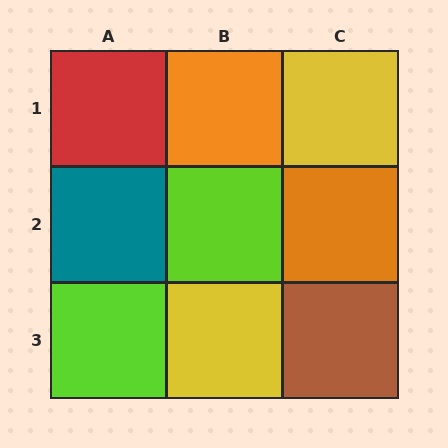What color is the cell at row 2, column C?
Orange.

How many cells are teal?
1 cell is teal.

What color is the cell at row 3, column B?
Yellow.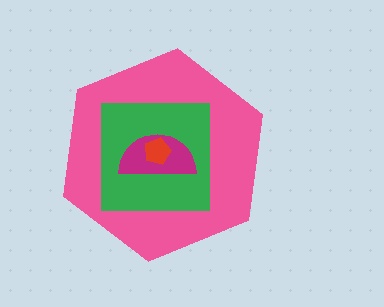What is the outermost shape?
The pink hexagon.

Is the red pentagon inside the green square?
Yes.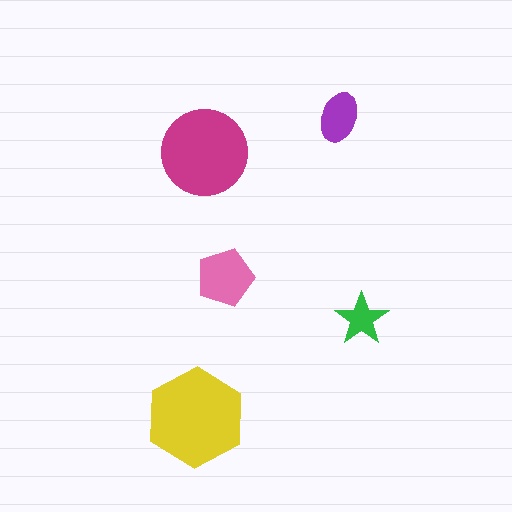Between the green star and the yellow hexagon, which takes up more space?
The yellow hexagon.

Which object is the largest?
The yellow hexagon.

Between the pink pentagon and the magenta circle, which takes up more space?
The magenta circle.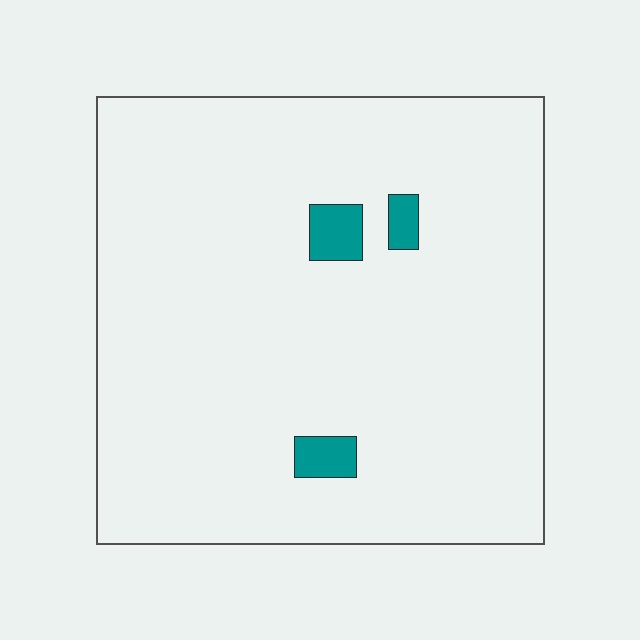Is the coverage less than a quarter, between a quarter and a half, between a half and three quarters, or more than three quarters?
Less than a quarter.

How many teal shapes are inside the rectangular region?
3.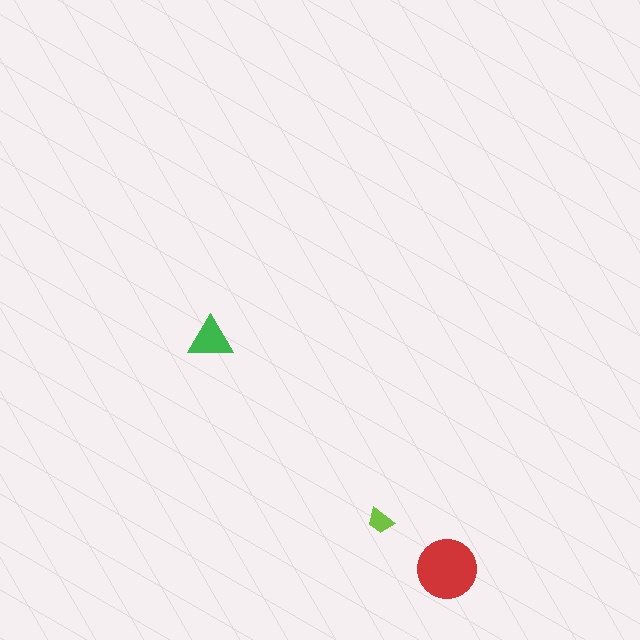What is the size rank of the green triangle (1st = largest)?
2nd.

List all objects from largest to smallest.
The red circle, the green triangle, the lime trapezoid.